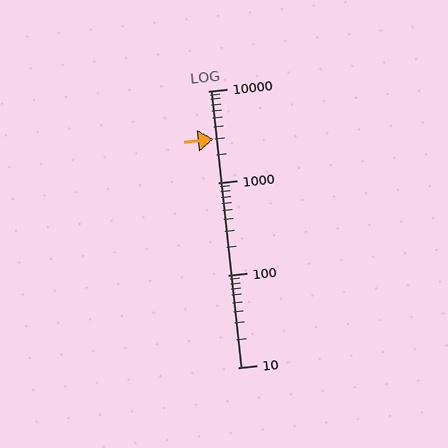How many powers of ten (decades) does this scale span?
The scale spans 3 decades, from 10 to 10000.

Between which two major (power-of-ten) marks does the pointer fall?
The pointer is between 1000 and 10000.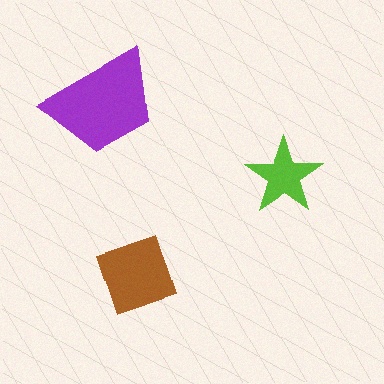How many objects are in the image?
There are 3 objects in the image.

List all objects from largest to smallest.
The purple trapezoid, the brown diamond, the lime star.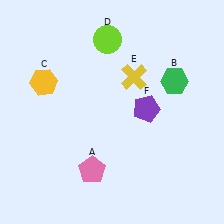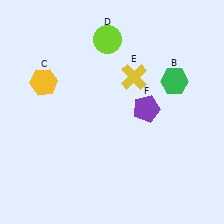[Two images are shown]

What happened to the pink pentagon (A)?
The pink pentagon (A) was removed in Image 2. It was in the bottom-left area of Image 1.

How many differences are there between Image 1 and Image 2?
There is 1 difference between the two images.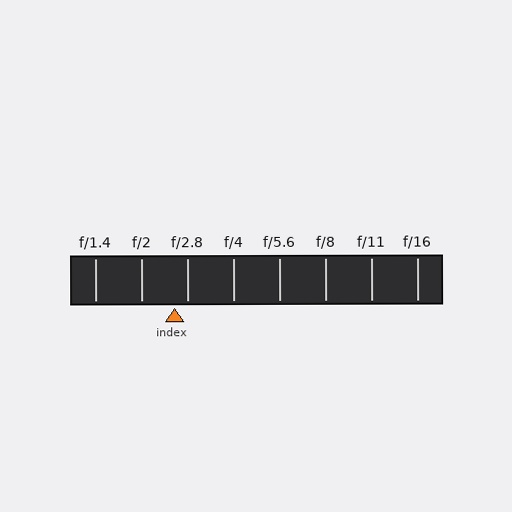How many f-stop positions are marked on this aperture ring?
There are 8 f-stop positions marked.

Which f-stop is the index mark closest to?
The index mark is closest to f/2.8.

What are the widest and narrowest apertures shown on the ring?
The widest aperture shown is f/1.4 and the narrowest is f/16.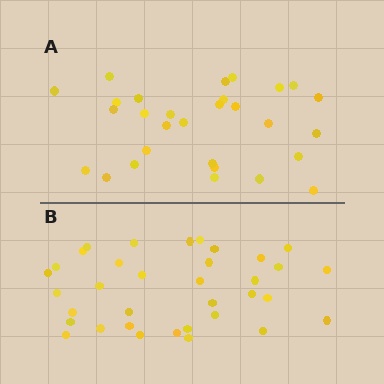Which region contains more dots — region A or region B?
Region B (the bottom region) has more dots.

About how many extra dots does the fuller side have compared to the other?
Region B has about 6 more dots than region A.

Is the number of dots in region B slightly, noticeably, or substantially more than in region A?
Region B has only slightly more — the two regions are fairly close. The ratio is roughly 1.2 to 1.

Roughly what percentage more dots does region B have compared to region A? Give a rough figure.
About 20% more.